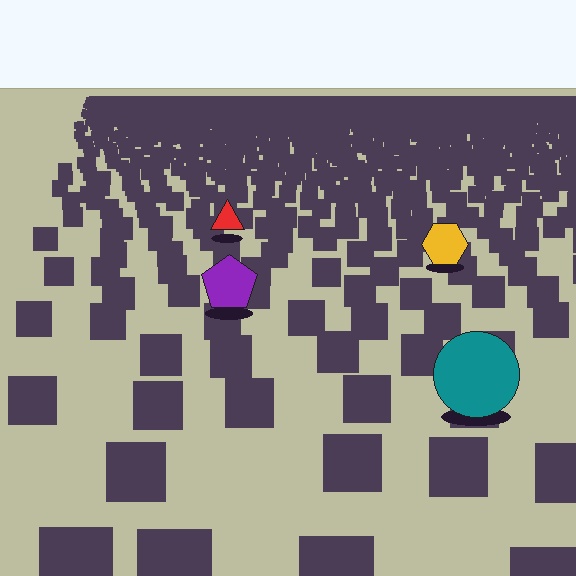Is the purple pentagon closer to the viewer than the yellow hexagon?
Yes. The purple pentagon is closer — you can tell from the texture gradient: the ground texture is coarser near it.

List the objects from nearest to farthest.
From nearest to farthest: the teal circle, the purple pentagon, the yellow hexagon, the red triangle.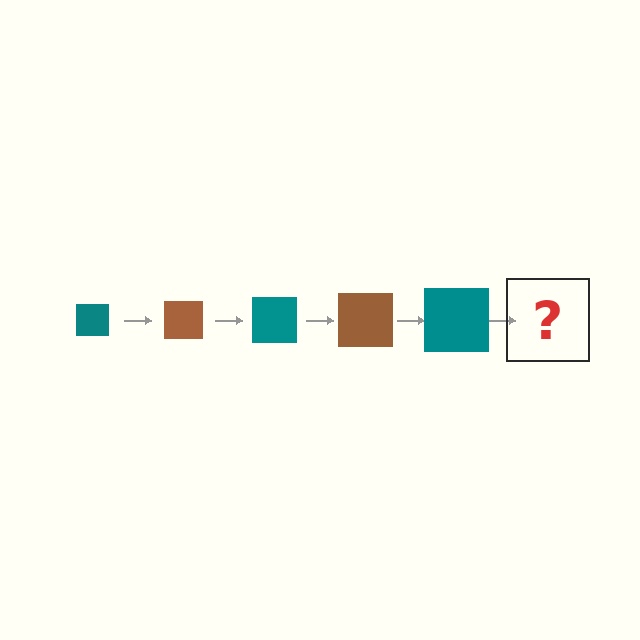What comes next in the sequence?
The next element should be a brown square, larger than the previous one.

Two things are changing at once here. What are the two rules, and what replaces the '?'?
The two rules are that the square grows larger each step and the color cycles through teal and brown. The '?' should be a brown square, larger than the previous one.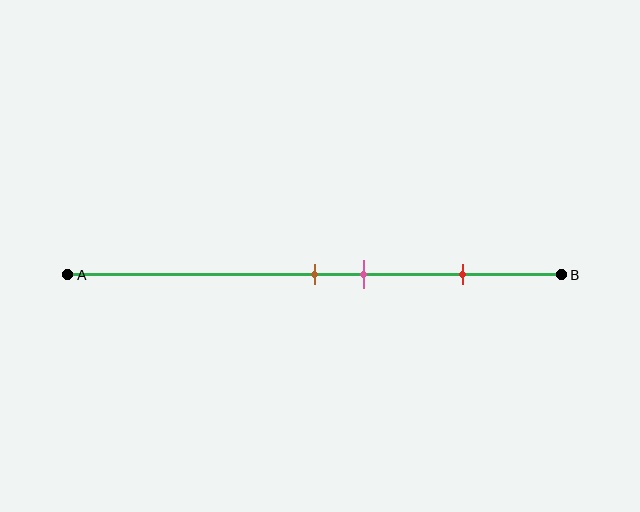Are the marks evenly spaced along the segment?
No, the marks are not evenly spaced.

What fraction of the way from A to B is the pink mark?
The pink mark is approximately 60% (0.6) of the way from A to B.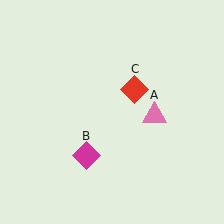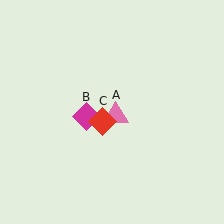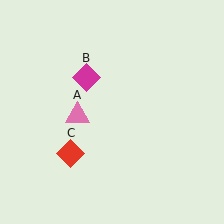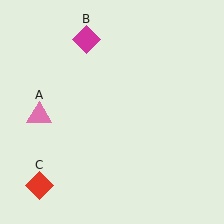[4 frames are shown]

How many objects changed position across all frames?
3 objects changed position: pink triangle (object A), magenta diamond (object B), red diamond (object C).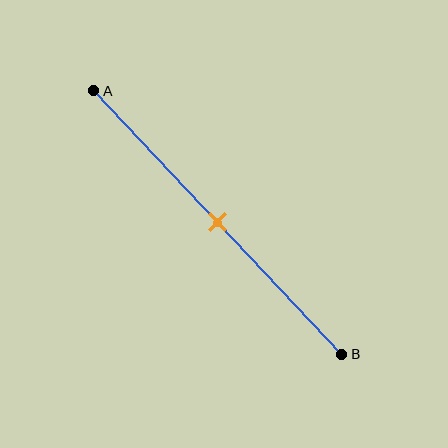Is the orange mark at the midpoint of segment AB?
Yes, the mark is approximately at the midpoint.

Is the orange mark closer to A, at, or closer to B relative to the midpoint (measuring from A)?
The orange mark is approximately at the midpoint of segment AB.